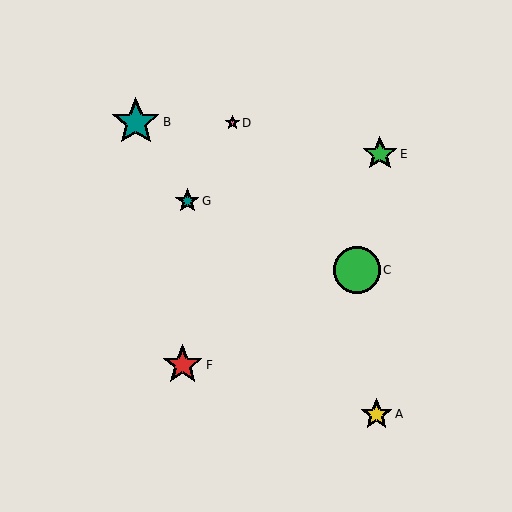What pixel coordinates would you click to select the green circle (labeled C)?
Click at (357, 270) to select the green circle C.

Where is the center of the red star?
The center of the red star is at (183, 365).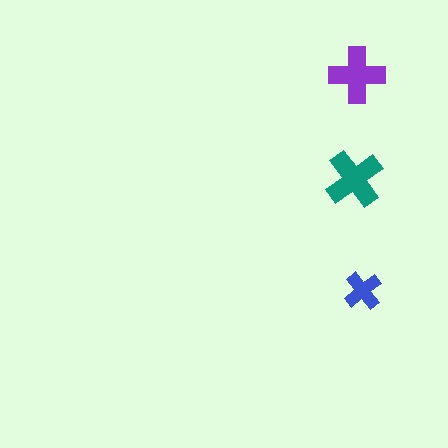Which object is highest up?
The purple cross is topmost.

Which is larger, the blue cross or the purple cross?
The purple one.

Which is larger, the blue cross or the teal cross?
The teal one.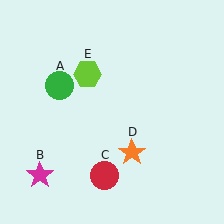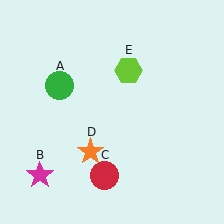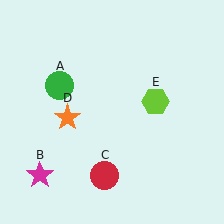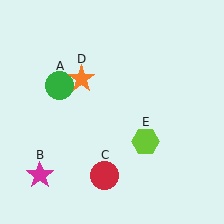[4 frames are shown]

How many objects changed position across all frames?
2 objects changed position: orange star (object D), lime hexagon (object E).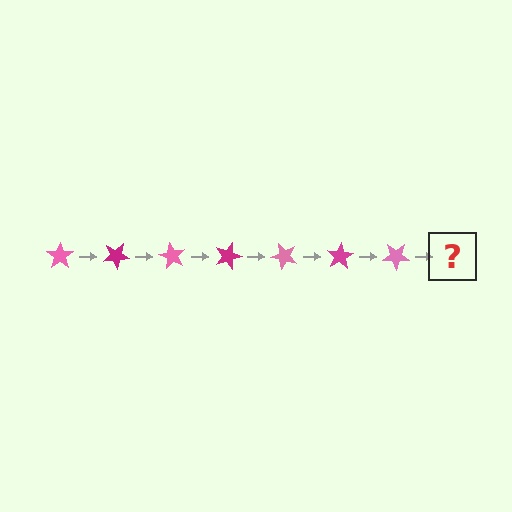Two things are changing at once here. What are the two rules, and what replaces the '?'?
The two rules are that it rotates 30 degrees each step and the color cycles through pink and magenta. The '?' should be a magenta star, rotated 210 degrees from the start.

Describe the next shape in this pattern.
It should be a magenta star, rotated 210 degrees from the start.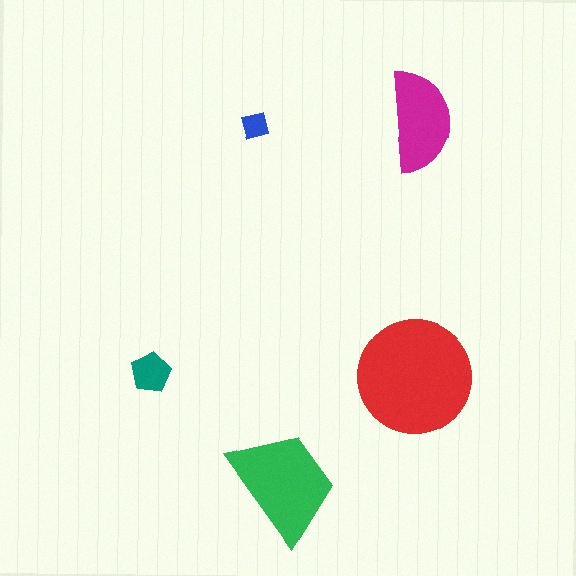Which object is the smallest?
The blue square.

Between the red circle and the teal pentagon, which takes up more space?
The red circle.